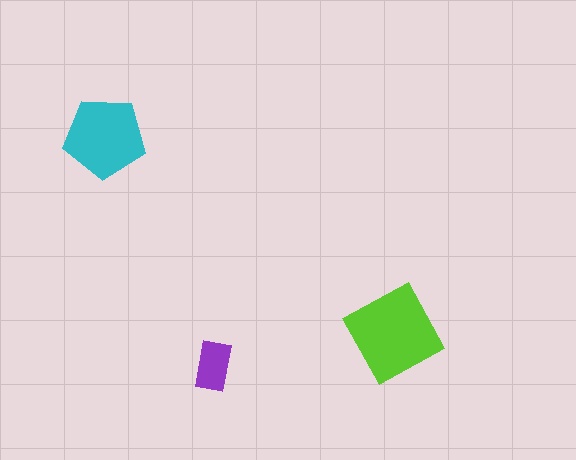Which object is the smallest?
The purple rectangle.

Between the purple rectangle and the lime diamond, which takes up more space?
The lime diamond.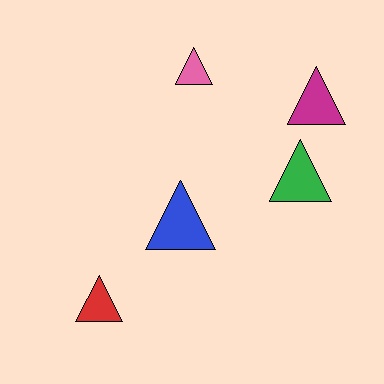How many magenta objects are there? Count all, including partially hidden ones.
There is 1 magenta object.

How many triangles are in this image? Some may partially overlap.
There are 5 triangles.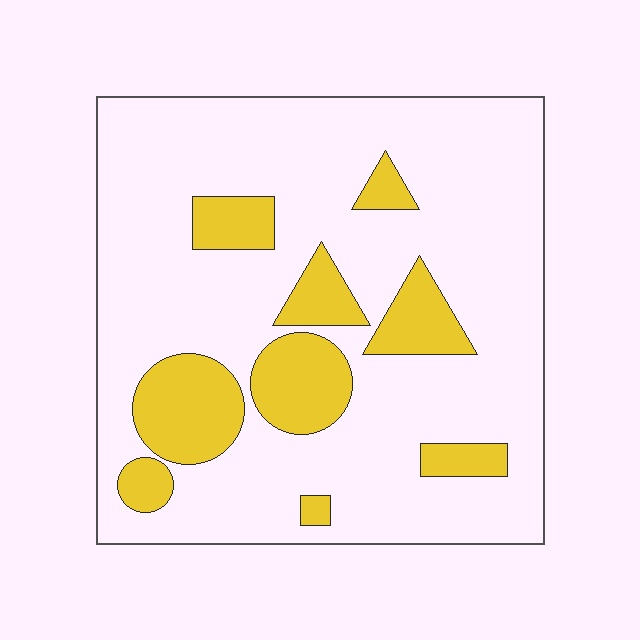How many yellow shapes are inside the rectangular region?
9.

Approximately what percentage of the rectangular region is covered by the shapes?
Approximately 20%.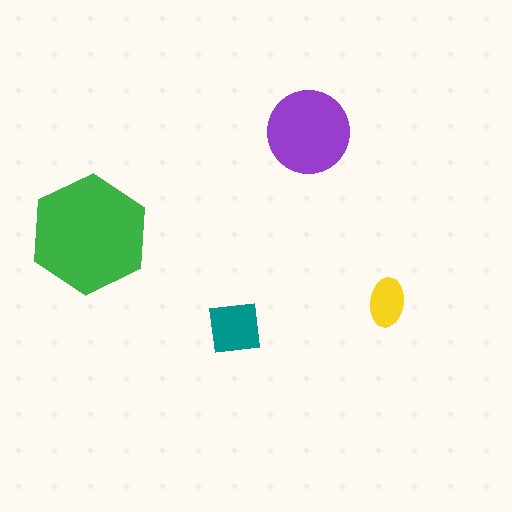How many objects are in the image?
There are 4 objects in the image.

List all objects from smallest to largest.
The yellow ellipse, the teal square, the purple circle, the green hexagon.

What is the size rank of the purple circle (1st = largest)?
2nd.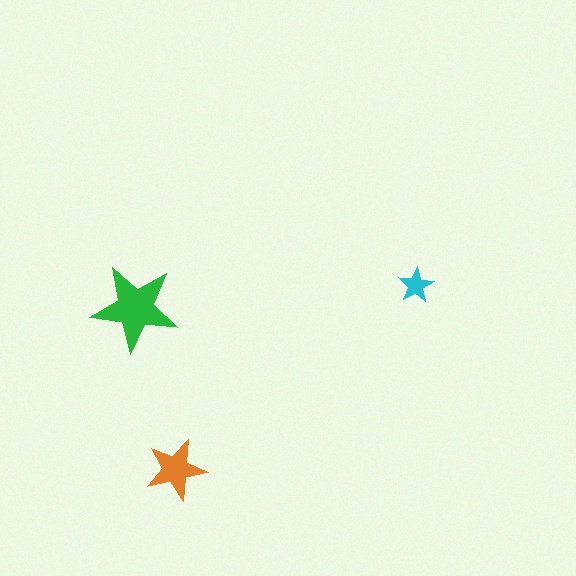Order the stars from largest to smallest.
the green one, the orange one, the cyan one.